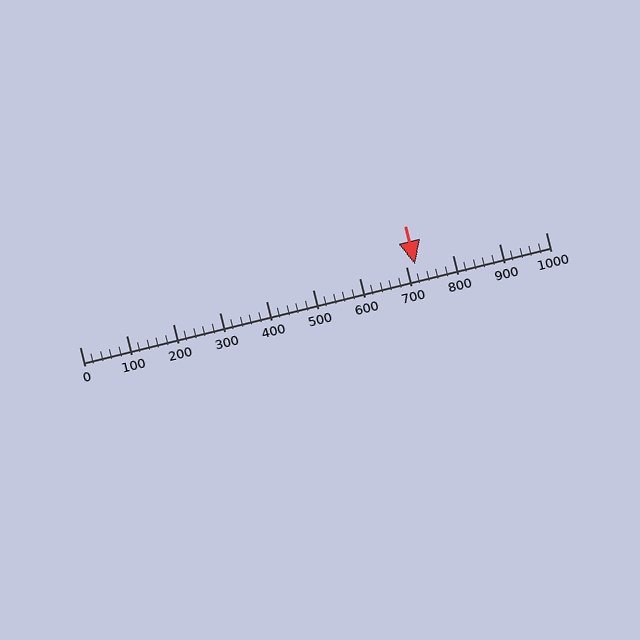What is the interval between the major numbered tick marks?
The major tick marks are spaced 100 units apart.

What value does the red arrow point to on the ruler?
The red arrow points to approximately 720.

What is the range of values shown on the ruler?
The ruler shows values from 0 to 1000.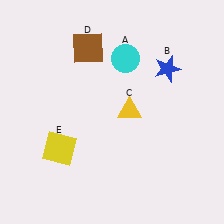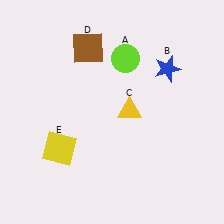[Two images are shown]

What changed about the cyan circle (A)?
In Image 1, A is cyan. In Image 2, it changed to lime.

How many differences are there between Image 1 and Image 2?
There is 1 difference between the two images.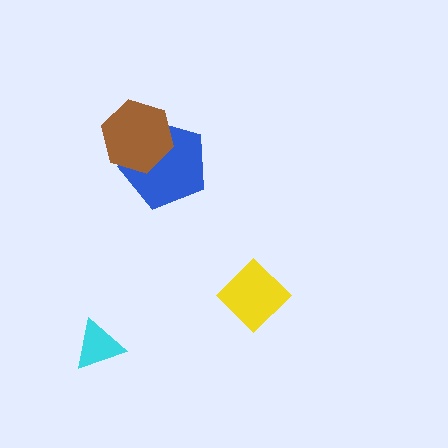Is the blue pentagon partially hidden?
Yes, it is partially covered by another shape.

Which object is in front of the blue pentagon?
The brown hexagon is in front of the blue pentagon.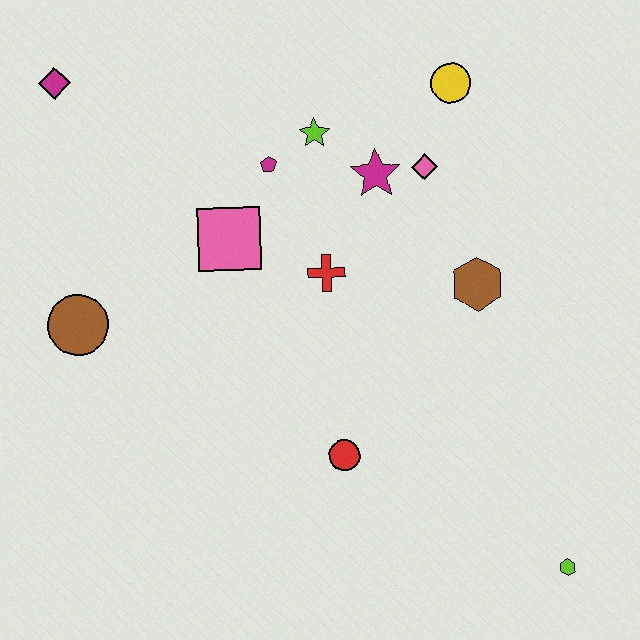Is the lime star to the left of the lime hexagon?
Yes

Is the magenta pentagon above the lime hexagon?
Yes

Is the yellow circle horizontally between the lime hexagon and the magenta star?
Yes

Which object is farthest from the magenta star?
The lime hexagon is farthest from the magenta star.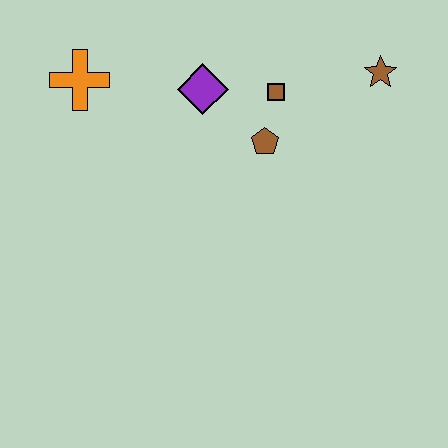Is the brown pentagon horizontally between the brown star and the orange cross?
Yes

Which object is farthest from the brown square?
The orange cross is farthest from the brown square.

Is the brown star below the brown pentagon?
No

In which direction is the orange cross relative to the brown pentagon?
The orange cross is to the left of the brown pentagon.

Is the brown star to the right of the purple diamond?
Yes